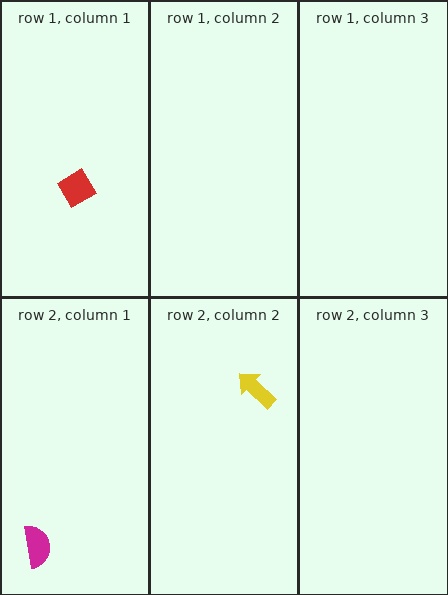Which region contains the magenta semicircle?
The row 2, column 1 region.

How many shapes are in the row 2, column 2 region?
1.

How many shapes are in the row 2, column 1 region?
1.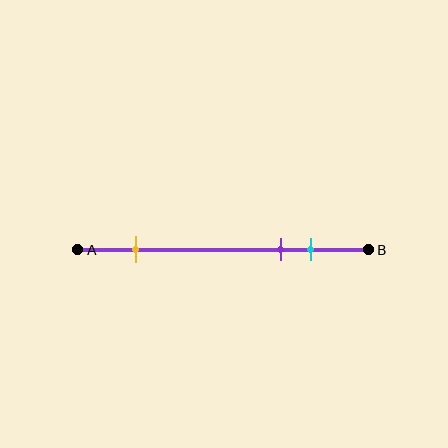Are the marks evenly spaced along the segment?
No, the marks are not evenly spaced.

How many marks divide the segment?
There are 3 marks dividing the segment.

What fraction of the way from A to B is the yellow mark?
The yellow mark is approximately 20% (0.2) of the way from A to B.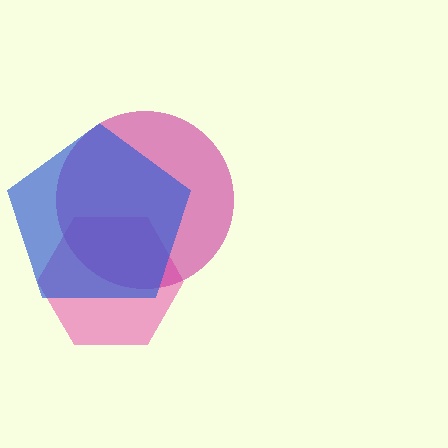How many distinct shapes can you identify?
There are 3 distinct shapes: a pink hexagon, a magenta circle, a blue pentagon.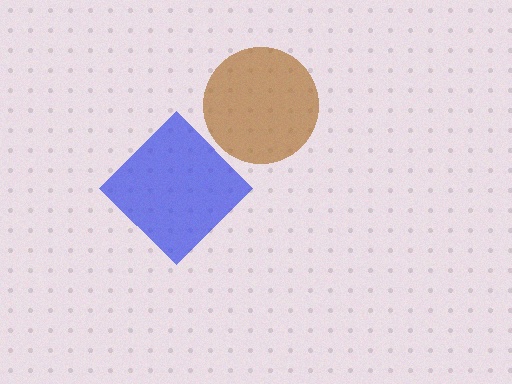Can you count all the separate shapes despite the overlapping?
Yes, there are 2 separate shapes.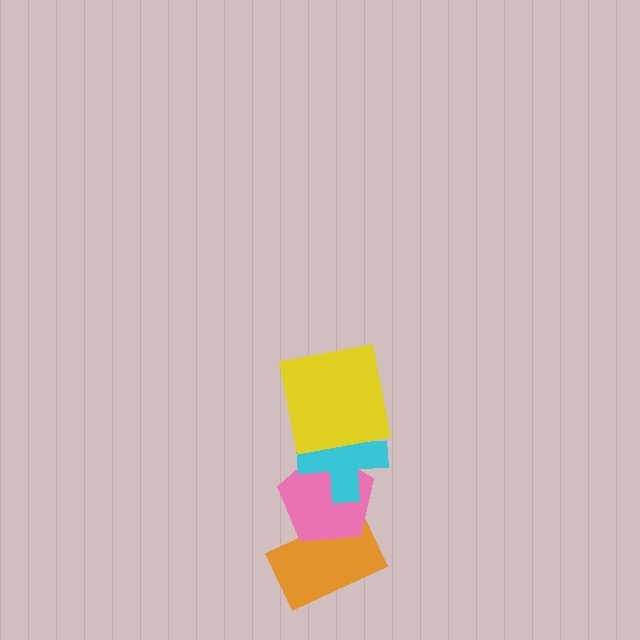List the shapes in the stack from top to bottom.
From top to bottom: the yellow square, the cyan cross, the pink pentagon, the orange rectangle.